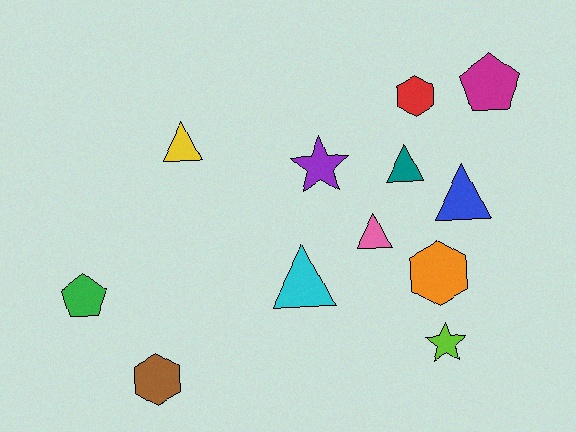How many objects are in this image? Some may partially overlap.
There are 12 objects.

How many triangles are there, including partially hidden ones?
There are 5 triangles.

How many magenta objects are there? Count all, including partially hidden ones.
There is 1 magenta object.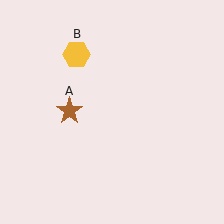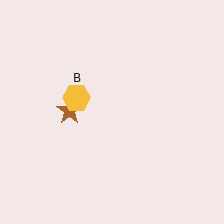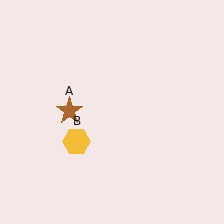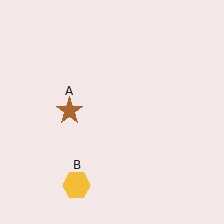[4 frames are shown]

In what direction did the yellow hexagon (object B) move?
The yellow hexagon (object B) moved down.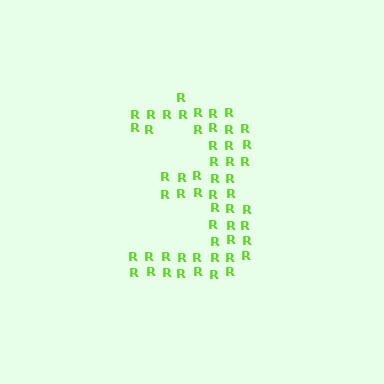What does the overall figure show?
The overall figure shows the digit 3.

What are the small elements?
The small elements are letter R's.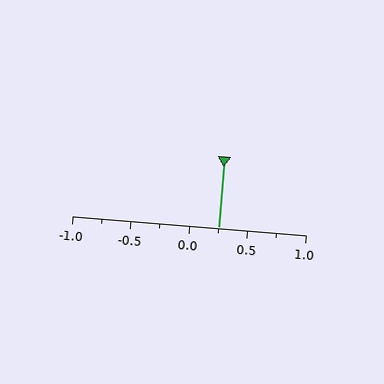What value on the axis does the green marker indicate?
The marker indicates approximately 0.25.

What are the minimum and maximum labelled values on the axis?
The axis runs from -1.0 to 1.0.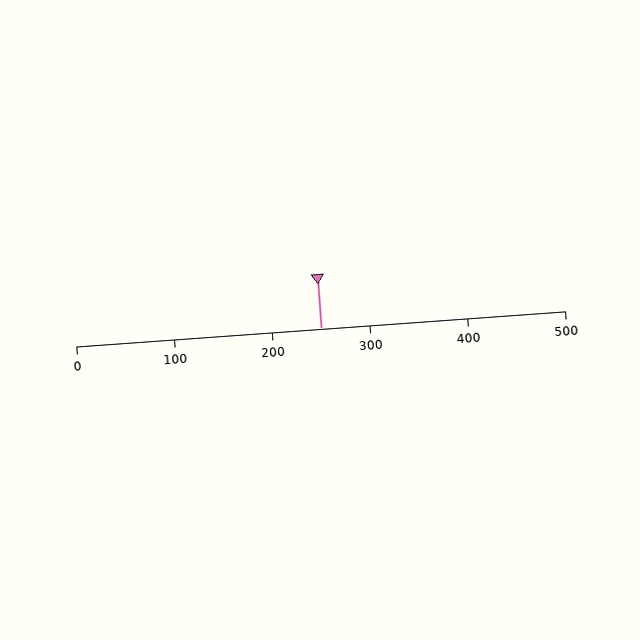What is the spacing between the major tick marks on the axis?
The major ticks are spaced 100 apart.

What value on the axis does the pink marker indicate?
The marker indicates approximately 250.